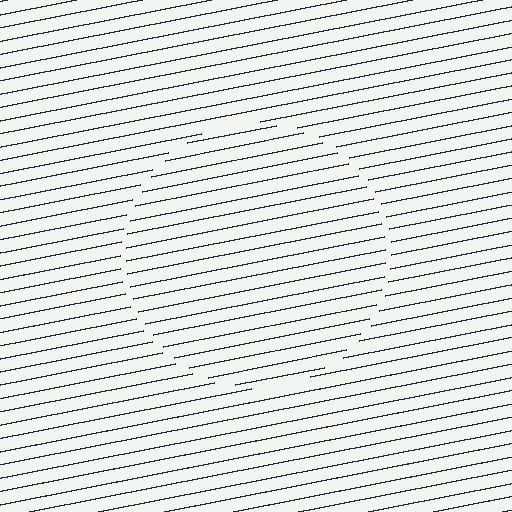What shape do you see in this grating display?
An illusory circle. The interior of the shape contains the same grating, shifted by half a period — the contour is defined by the phase discontinuity where line-ends from the inner and outer gratings abut.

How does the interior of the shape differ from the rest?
The interior of the shape contains the same grating, shifted by half a period — the contour is defined by the phase discontinuity where line-ends from the inner and outer gratings abut.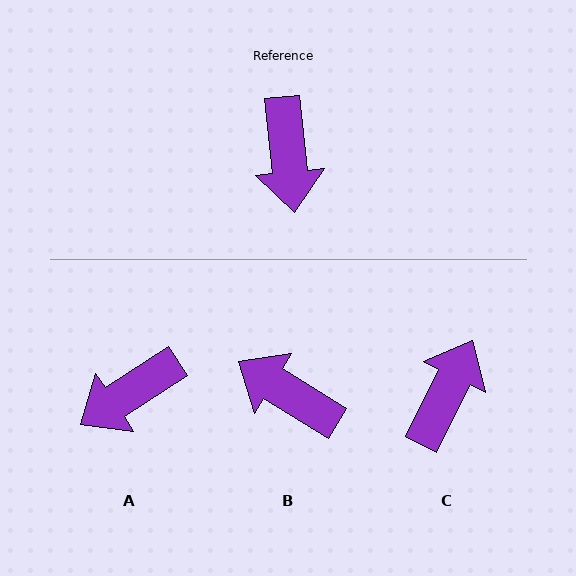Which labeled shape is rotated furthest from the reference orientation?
C, about 147 degrees away.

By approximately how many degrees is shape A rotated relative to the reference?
Approximately 63 degrees clockwise.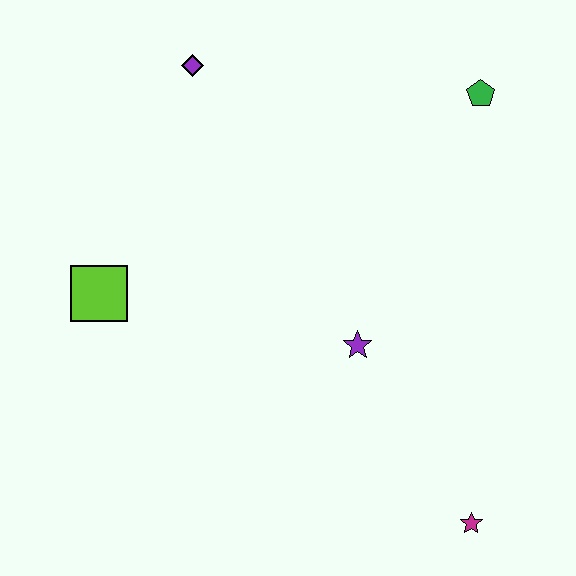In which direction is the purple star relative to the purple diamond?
The purple star is below the purple diamond.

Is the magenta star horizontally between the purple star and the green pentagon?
Yes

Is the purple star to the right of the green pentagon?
No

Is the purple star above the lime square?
No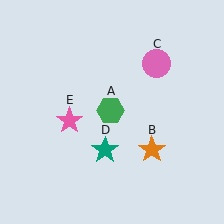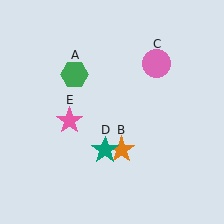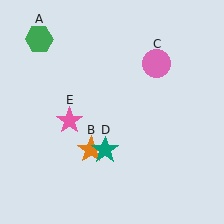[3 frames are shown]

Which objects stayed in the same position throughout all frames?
Pink circle (object C) and teal star (object D) and pink star (object E) remained stationary.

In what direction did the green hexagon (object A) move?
The green hexagon (object A) moved up and to the left.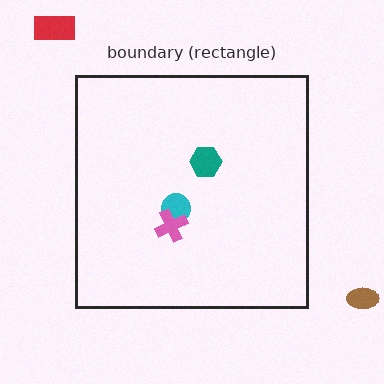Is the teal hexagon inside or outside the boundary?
Inside.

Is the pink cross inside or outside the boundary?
Inside.